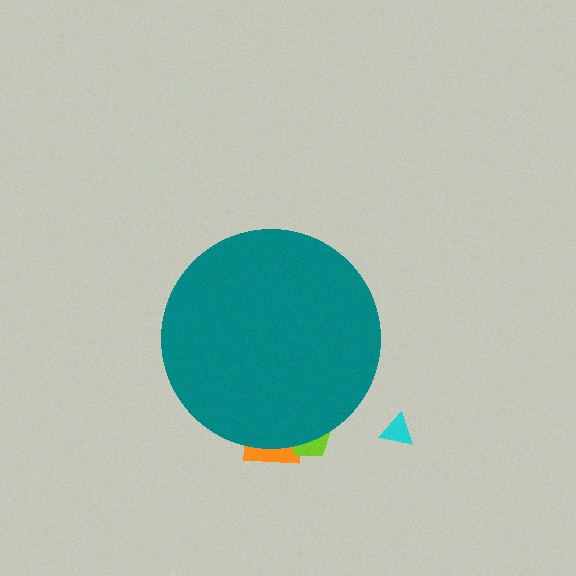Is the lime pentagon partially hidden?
Yes, the lime pentagon is partially hidden behind the teal circle.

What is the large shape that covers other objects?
A teal circle.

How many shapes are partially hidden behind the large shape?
2 shapes are partially hidden.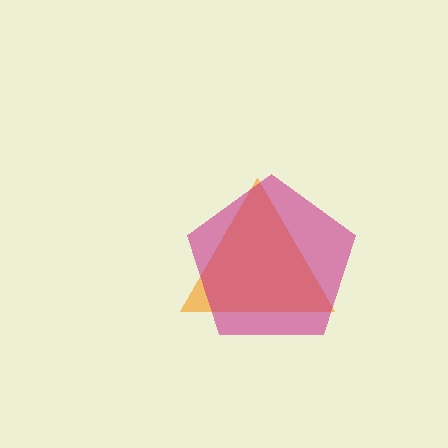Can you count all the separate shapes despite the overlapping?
Yes, there are 2 separate shapes.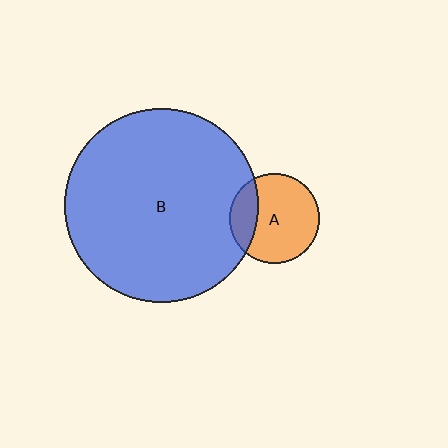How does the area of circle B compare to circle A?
Approximately 4.6 times.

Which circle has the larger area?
Circle B (blue).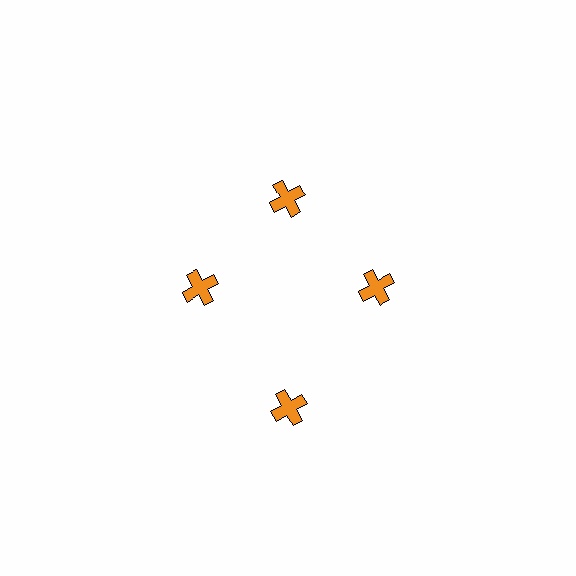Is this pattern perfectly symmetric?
No. The 4 orange crosses are arranged in a ring, but one element near the 6 o'clock position is pushed outward from the center, breaking the 4-fold rotational symmetry.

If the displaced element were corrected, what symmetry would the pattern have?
It would have 4-fold rotational symmetry — the pattern would map onto itself every 90 degrees.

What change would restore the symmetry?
The symmetry would be restored by moving it inward, back onto the ring so that all 4 crosses sit at equal angles and equal distance from the center.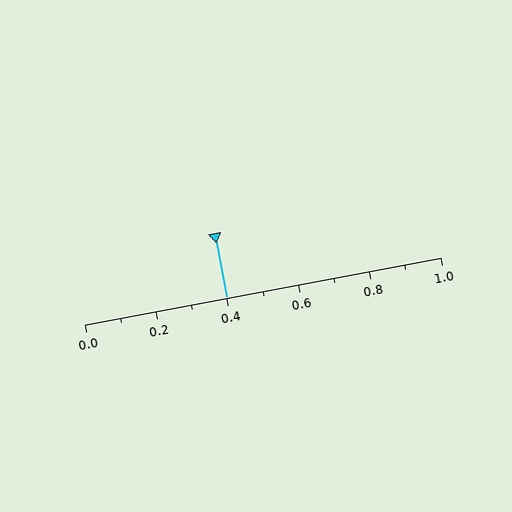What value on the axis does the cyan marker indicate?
The marker indicates approximately 0.4.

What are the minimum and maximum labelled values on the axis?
The axis runs from 0.0 to 1.0.